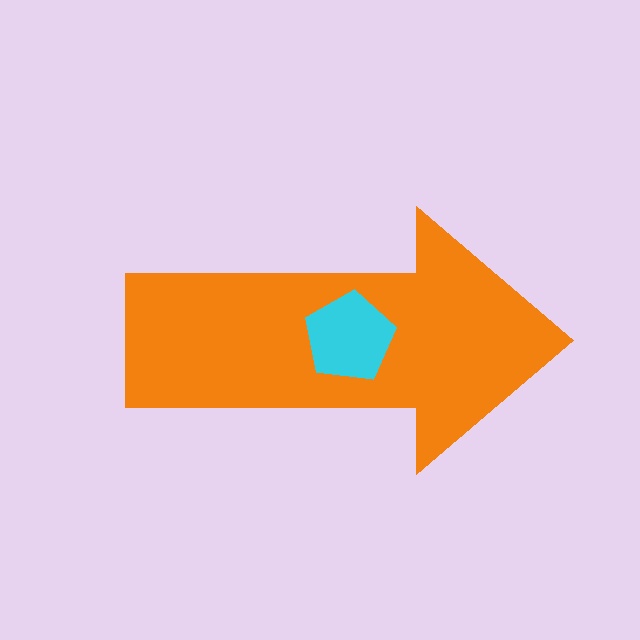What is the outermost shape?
The orange arrow.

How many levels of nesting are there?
2.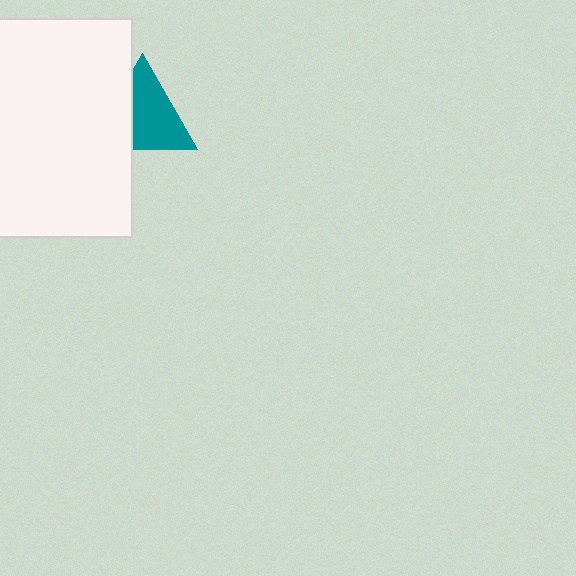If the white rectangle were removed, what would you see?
You would see the complete teal triangle.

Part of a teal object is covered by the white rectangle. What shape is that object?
It is a triangle.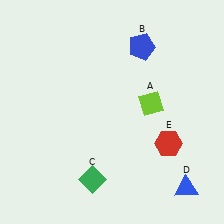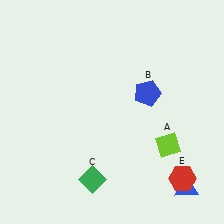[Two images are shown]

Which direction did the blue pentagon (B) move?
The blue pentagon (B) moved down.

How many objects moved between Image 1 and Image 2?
3 objects moved between the two images.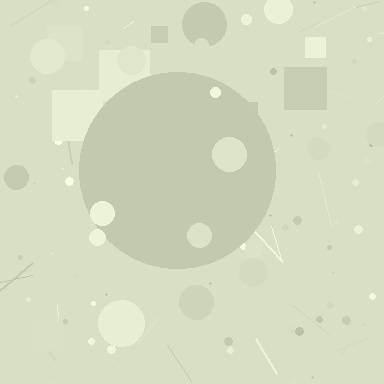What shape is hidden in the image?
A circle is hidden in the image.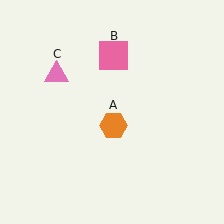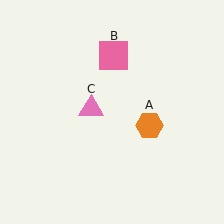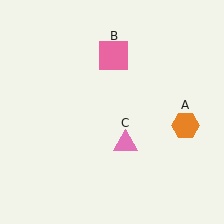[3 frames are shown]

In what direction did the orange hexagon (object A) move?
The orange hexagon (object A) moved right.